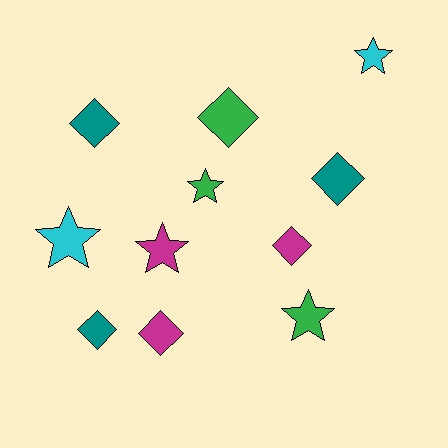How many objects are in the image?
There are 11 objects.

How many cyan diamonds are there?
There are no cyan diamonds.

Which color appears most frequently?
Teal, with 3 objects.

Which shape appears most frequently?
Diamond, with 6 objects.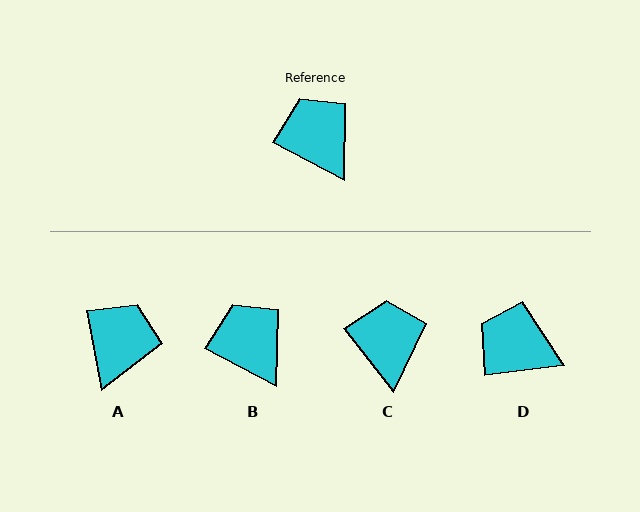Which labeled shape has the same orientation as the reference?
B.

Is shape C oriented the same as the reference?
No, it is off by about 25 degrees.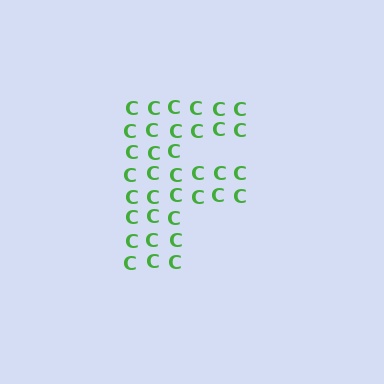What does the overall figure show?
The overall figure shows the letter F.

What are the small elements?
The small elements are letter C's.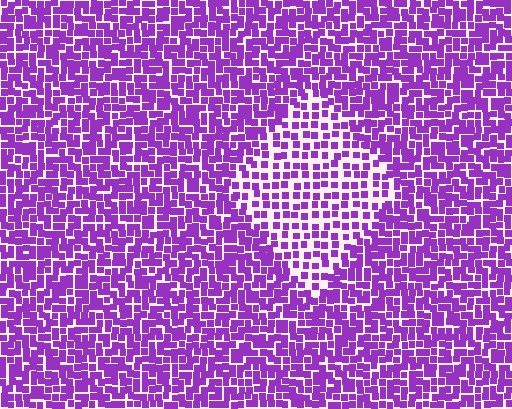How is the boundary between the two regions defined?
The boundary is defined by a change in element density (approximately 1.8x ratio). All elements are the same color, size, and shape.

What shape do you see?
I see a diamond.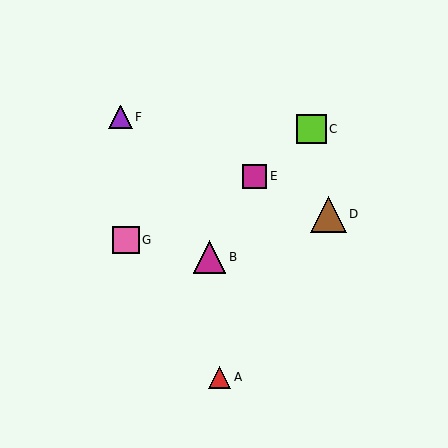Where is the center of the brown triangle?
The center of the brown triangle is at (328, 214).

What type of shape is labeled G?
Shape G is a pink square.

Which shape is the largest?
The brown triangle (labeled D) is the largest.